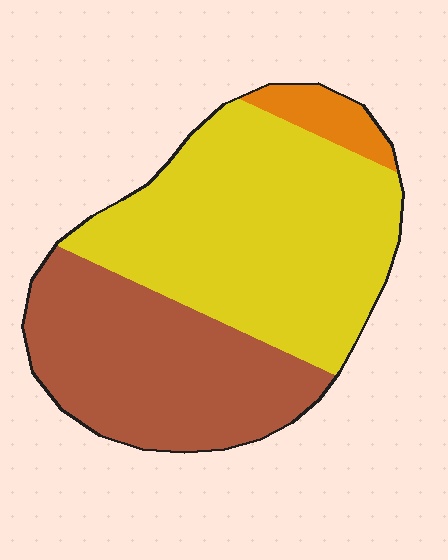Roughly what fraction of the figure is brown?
Brown takes up between a third and a half of the figure.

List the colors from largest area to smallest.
From largest to smallest: yellow, brown, orange.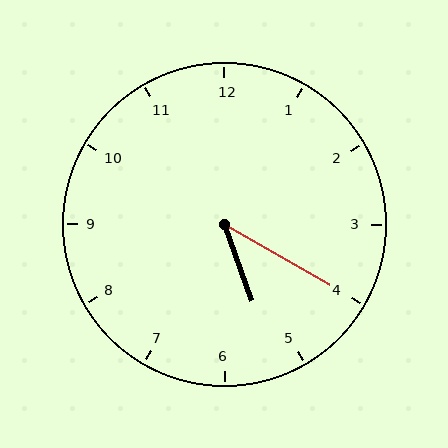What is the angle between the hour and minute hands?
Approximately 40 degrees.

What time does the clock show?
5:20.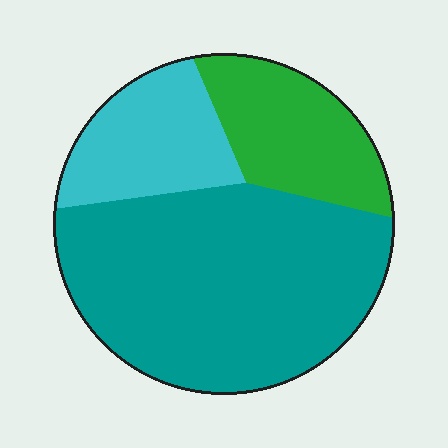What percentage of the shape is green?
Green covers 21% of the shape.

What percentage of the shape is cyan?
Cyan takes up about one fifth (1/5) of the shape.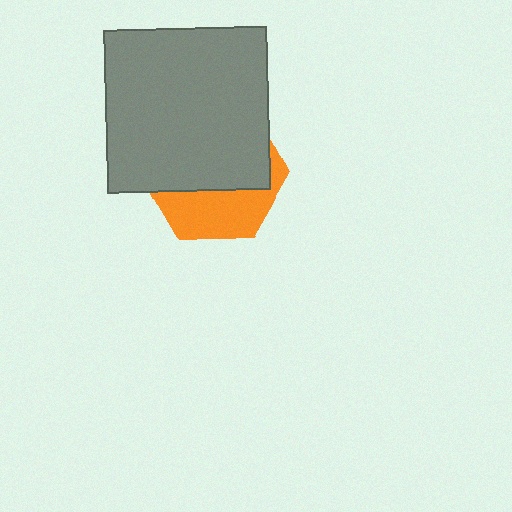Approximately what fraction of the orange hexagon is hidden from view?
Roughly 63% of the orange hexagon is hidden behind the gray square.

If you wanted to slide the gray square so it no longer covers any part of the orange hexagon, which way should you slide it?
Slide it up — that is the most direct way to separate the two shapes.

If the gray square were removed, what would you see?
You would see the complete orange hexagon.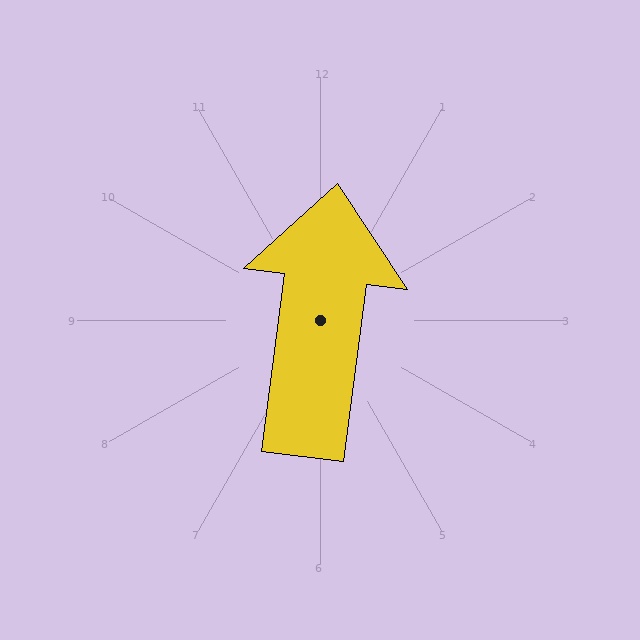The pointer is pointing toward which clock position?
Roughly 12 o'clock.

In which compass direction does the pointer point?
North.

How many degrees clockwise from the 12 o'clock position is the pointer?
Approximately 7 degrees.